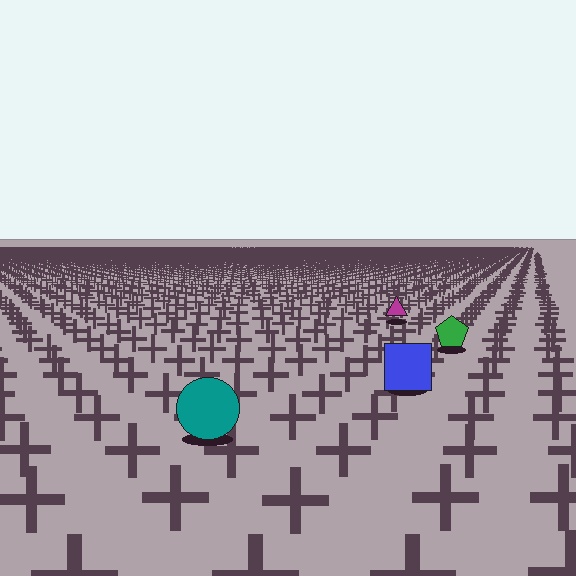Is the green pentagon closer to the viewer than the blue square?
No. The blue square is closer — you can tell from the texture gradient: the ground texture is coarser near it.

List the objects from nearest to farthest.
From nearest to farthest: the teal circle, the blue square, the green pentagon, the magenta triangle.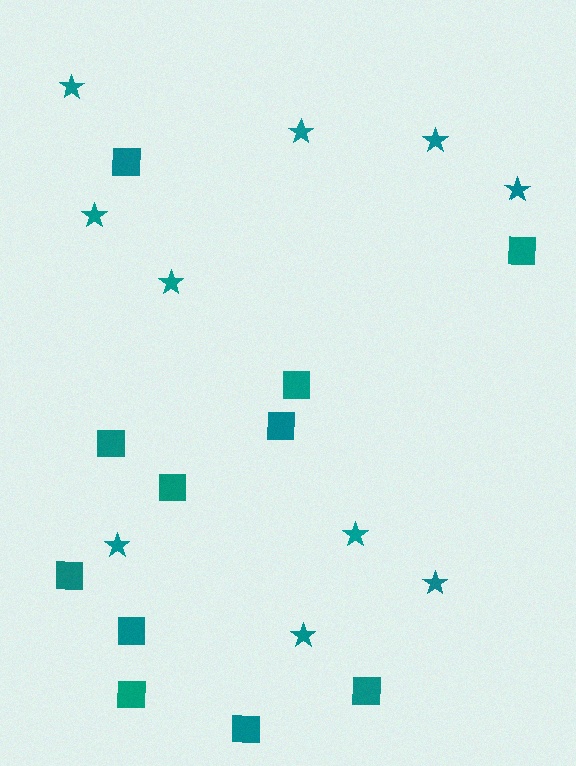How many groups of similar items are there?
There are 2 groups: one group of stars (10) and one group of squares (11).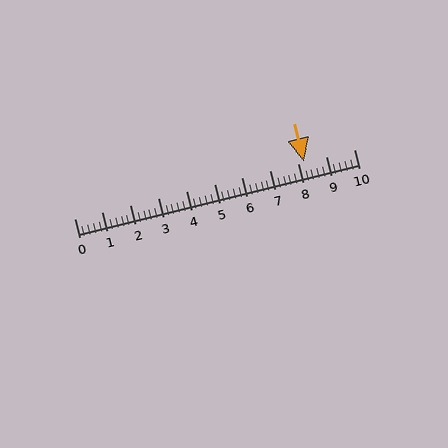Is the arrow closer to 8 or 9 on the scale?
The arrow is closer to 8.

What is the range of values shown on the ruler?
The ruler shows values from 0 to 10.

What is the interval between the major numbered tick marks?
The major tick marks are spaced 1 units apart.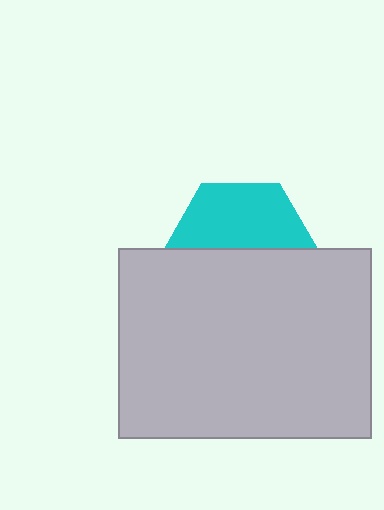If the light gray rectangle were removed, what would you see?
You would see the complete cyan hexagon.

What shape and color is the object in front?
The object in front is a light gray rectangle.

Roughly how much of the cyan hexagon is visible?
About half of it is visible (roughly 47%).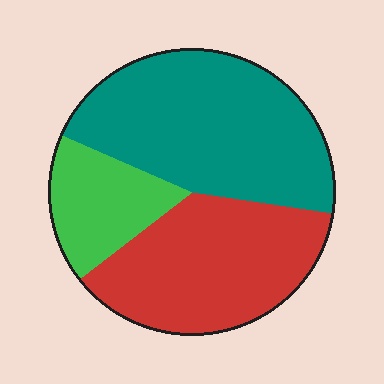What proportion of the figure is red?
Red takes up between a third and a half of the figure.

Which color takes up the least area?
Green, at roughly 15%.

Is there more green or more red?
Red.